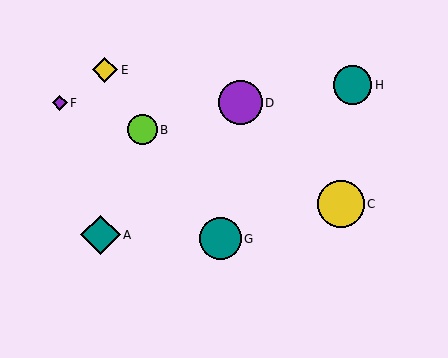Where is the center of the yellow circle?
The center of the yellow circle is at (341, 204).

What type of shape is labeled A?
Shape A is a teal diamond.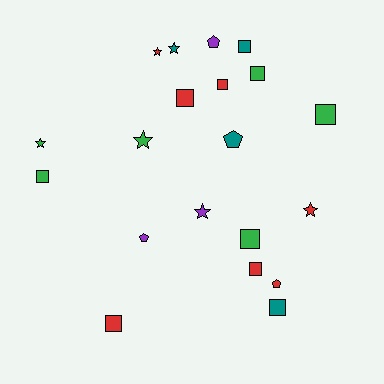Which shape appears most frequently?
Square, with 10 objects.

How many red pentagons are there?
There is 1 red pentagon.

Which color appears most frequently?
Red, with 7 objects.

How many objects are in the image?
There are 20 objects.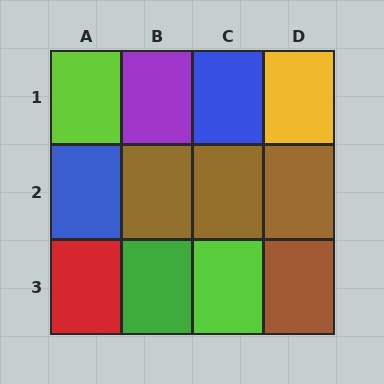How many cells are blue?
2 cells are blue.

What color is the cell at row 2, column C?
Brown.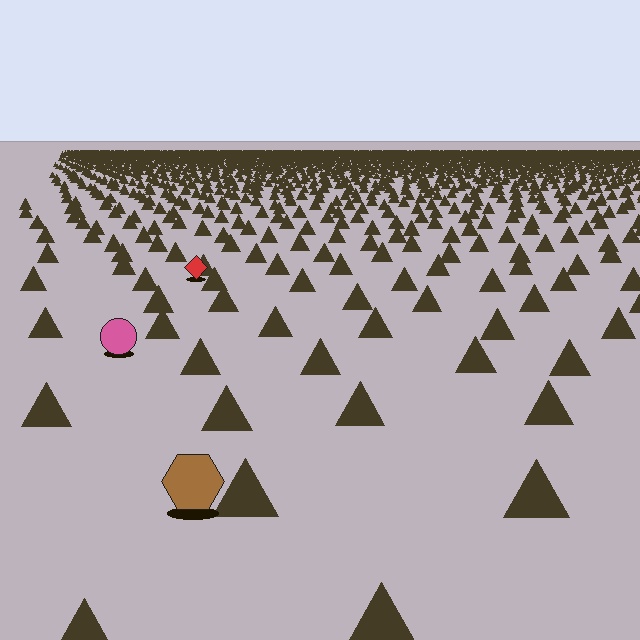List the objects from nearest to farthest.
From nearest to farthest: the brown hexagon, the pink circle, the red diamond.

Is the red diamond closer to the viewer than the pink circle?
No. The pink circle is closer — you can tell from the texture gradient: the ground texture is coarser near it.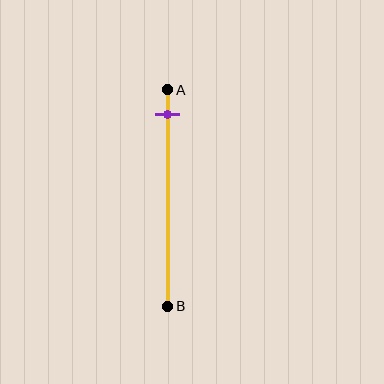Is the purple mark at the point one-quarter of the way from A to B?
No, the mark is at about 10% from A, not at the 25% one-quarter point.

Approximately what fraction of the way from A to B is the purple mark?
The purple mark is approximately 10% of the way from A to B.